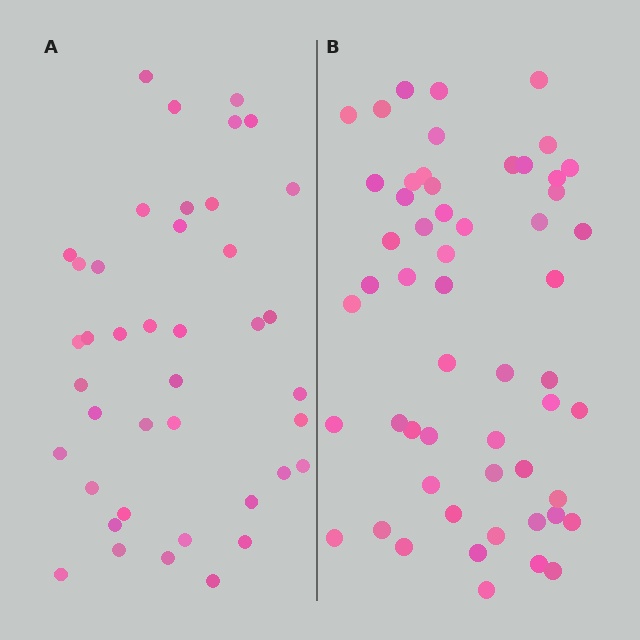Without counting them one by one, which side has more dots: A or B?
Region B (the right region) has more dots.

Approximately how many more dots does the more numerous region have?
Region B has approximately 15 more dots than region A.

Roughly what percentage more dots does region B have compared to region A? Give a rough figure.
About 35% more.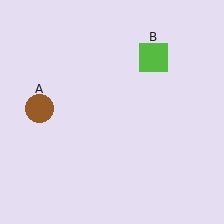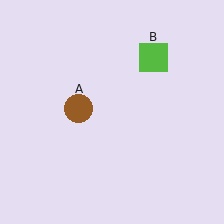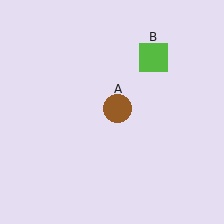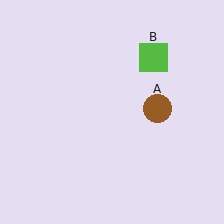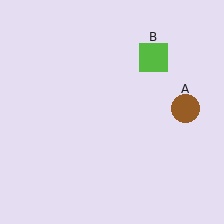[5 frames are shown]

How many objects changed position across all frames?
1 object changed position: brown circle (object A).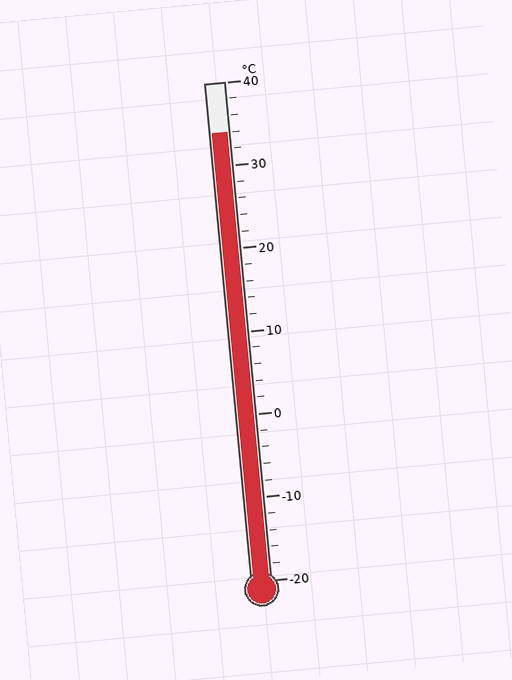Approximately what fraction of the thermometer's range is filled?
The thermometer is filled to approximately 90% of its range.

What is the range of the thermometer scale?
The thermometer scale ranges from -20°C to 40°C.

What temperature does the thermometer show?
The thermometer shows approximately 34°C.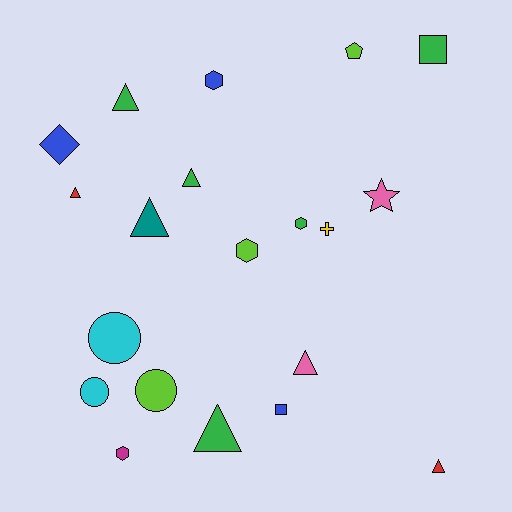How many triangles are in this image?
There are 7 triangles.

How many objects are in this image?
There are 20 objects.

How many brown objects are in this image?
There are no brown objects.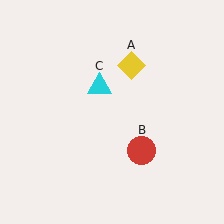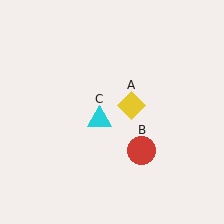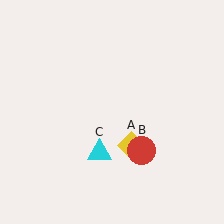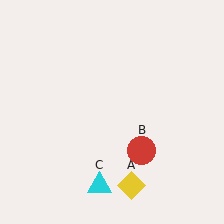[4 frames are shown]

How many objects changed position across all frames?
2 objects changed position: yellow diamond (object A), cyan triangle (object C).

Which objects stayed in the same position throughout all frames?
Red circle (object B) remained stationary.